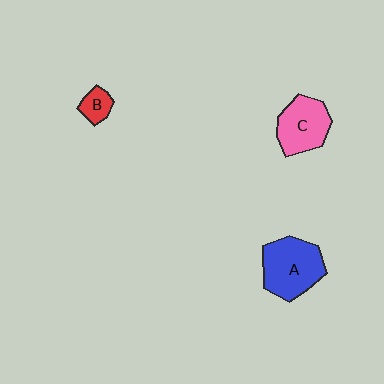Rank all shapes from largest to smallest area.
From largest to smallest: A (blue), C (pink), B (red).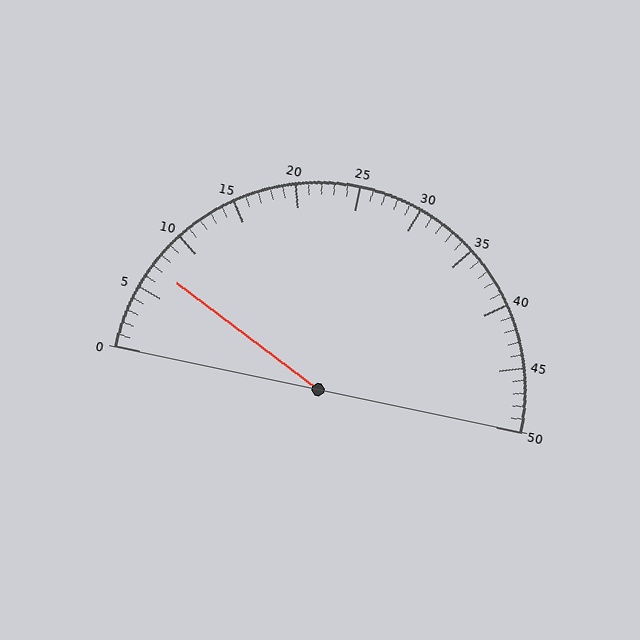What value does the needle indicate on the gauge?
The needle indicates approximately 7.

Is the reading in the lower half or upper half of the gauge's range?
The reading is in the lower half of the range (0 to 50).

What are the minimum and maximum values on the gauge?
The gauge ranges from 0 to 50.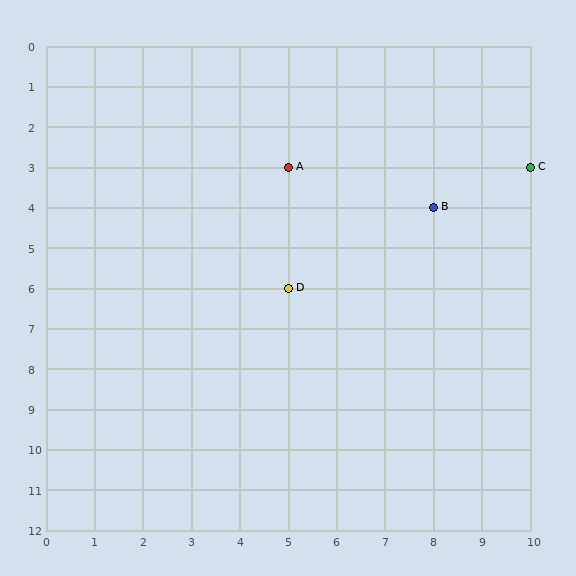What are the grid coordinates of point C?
Point C is at grid coordinates (10, 3).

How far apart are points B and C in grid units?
Points B and C are 2 columns and 1 row apart (about 2.2 grid units diagonally).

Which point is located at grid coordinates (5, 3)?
Point A is at (5, 3).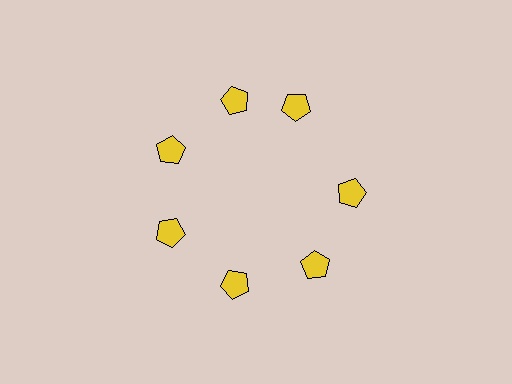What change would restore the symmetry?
The symmetry would be restored by rotating it back into even spacing with its neighbors so that all 7 pentagons sit at equal angles and equal distance from the center.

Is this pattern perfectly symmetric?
No. The 7 yellow pentagons are arranged in a ring, but one element near the 1 o'clock position is rotated out of alignment along the ring, breaking the 7-fold rotational symmetry.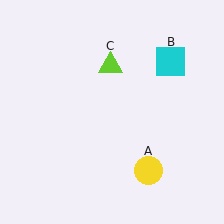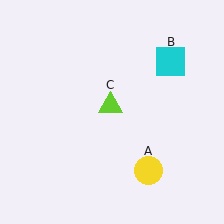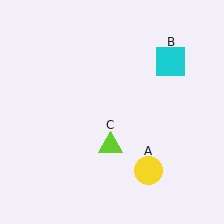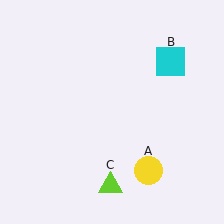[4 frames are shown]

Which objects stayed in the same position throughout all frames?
Yellow circle (object A) and cyan square (object B) remained stationary.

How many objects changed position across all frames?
1 object changed position: lime triangle (object C).